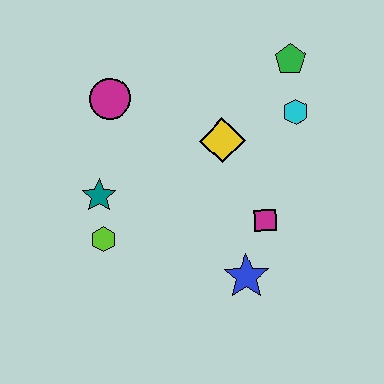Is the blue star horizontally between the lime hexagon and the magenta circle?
No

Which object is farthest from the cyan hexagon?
The lime hexagon is farthest from the cyan hexagon.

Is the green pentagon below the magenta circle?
No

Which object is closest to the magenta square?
The blue star is closest to the magenta square.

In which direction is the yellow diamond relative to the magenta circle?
The yellow diamond is to the right of the magenta circle.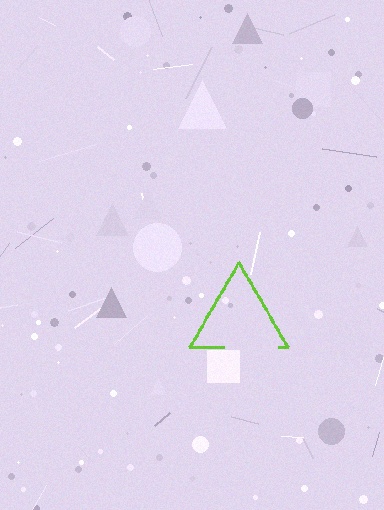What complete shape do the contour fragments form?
The contour fragments form a triangle.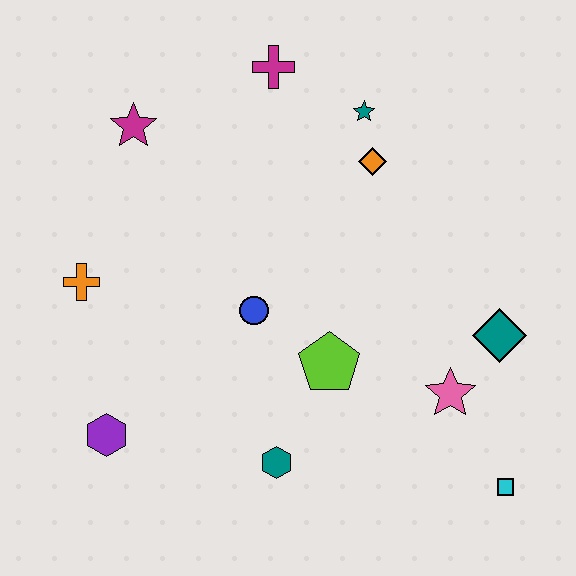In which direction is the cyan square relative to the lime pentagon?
The cyan square is to the right of the lime pentagon.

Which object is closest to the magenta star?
The magenta cross is closest to the magenta star.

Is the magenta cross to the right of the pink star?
No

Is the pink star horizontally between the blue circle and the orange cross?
No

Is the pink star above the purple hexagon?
Yes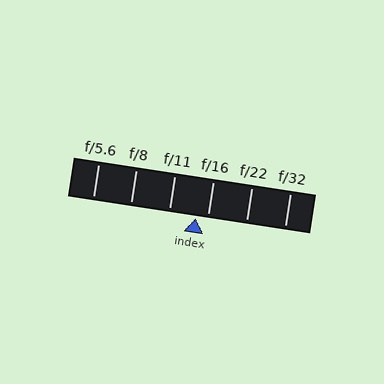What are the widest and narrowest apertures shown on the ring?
The widest aperture shown is f/5.6 and the narrowest is f/32.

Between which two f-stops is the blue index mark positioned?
The index mark is between f/11 and f/16.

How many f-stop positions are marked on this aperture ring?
There are 6 f-stop positions marked.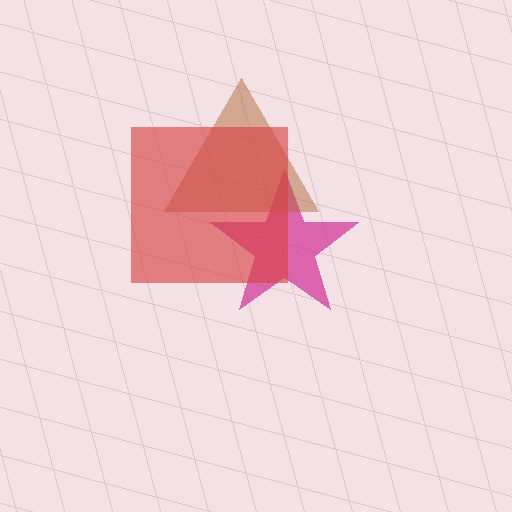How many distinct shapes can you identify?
There are 3 distinct shapes: a magenta star, a brown triangle, a red square.